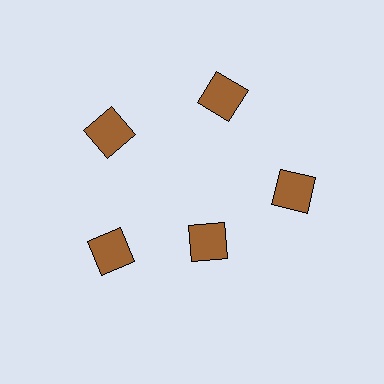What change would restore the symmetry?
The symmetry would be restored by moving it outward, back onto the ring so that all 5 squares sit at equal angles and equal distance from the center.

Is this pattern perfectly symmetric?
No. The 5 brown squares are arranged in a ring, but one element near the 5 o'clock position is pulled inward toward the center, breaking the 5-fold rotational symmetry.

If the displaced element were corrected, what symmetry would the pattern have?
It would have 5-fold rotational symmetry — the pattern would map onto itself every 72 degrees.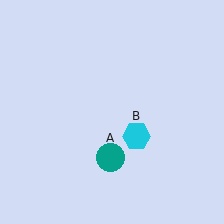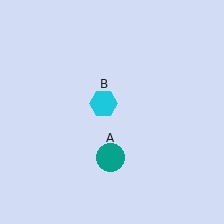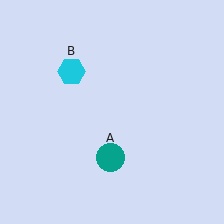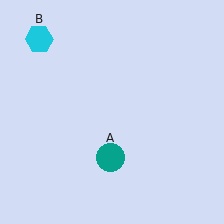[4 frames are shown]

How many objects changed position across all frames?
1 object changed position: cyan hexagon (object B).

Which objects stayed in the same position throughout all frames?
Teal circle (object A) remained stationary.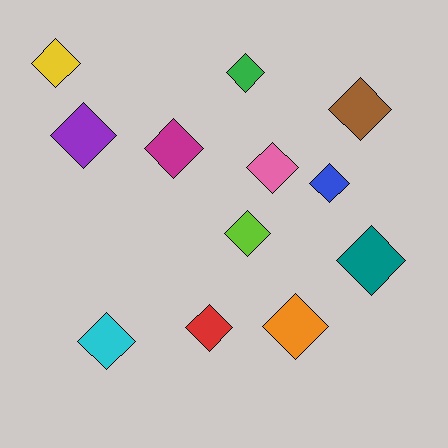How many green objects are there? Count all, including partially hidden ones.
There is 1 green object.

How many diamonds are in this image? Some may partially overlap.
There are 12 diamonds.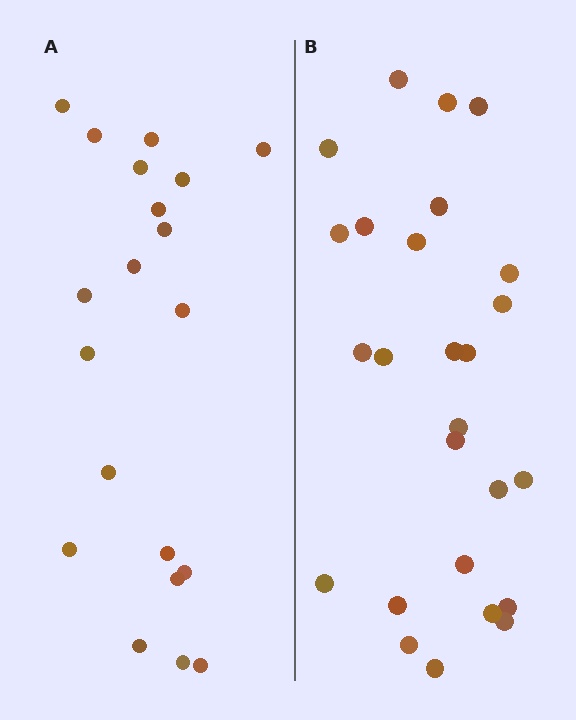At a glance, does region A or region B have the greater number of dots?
Region B (the right region) has more dots.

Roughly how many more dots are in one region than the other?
Region B has about 6 more dots than region A.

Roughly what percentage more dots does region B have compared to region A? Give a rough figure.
About 30% more.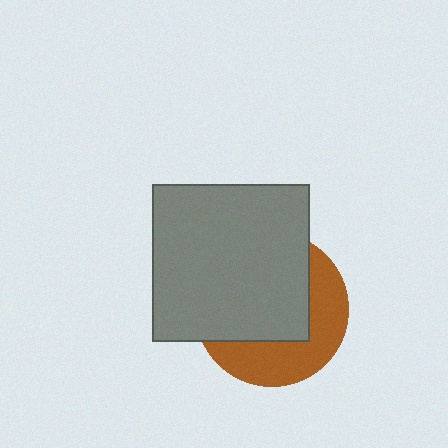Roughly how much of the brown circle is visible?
A small part of it is visible (roughly 41%).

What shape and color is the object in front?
The object in front is a gray square.